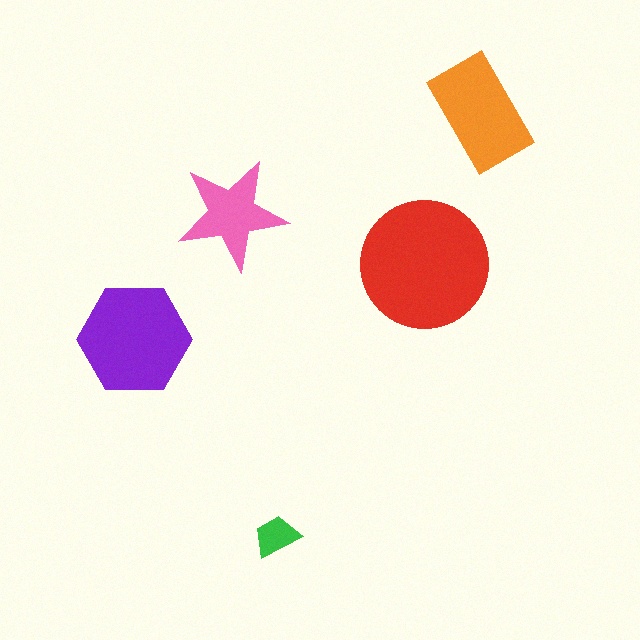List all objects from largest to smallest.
The red circle, the purple hexagon, the orange rectangle, the pink star, the green trapezoid.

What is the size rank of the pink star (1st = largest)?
4th.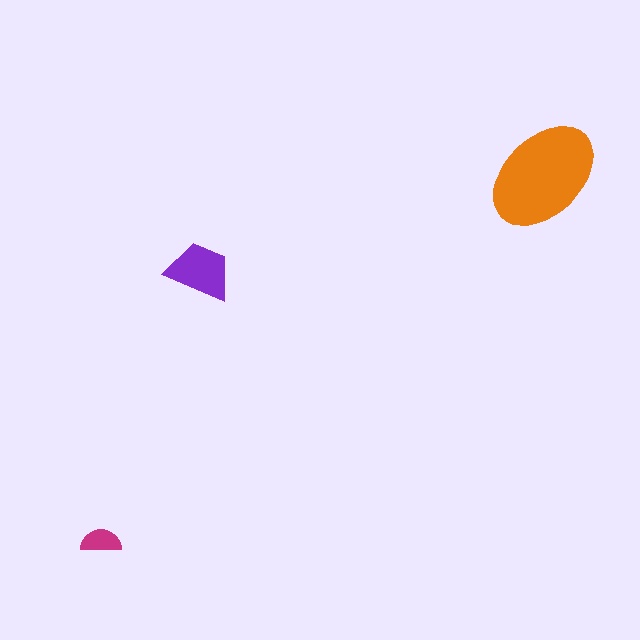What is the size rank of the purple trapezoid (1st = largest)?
2nd.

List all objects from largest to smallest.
The orange ellipse, the purple trapezoid, the magenta semicircle.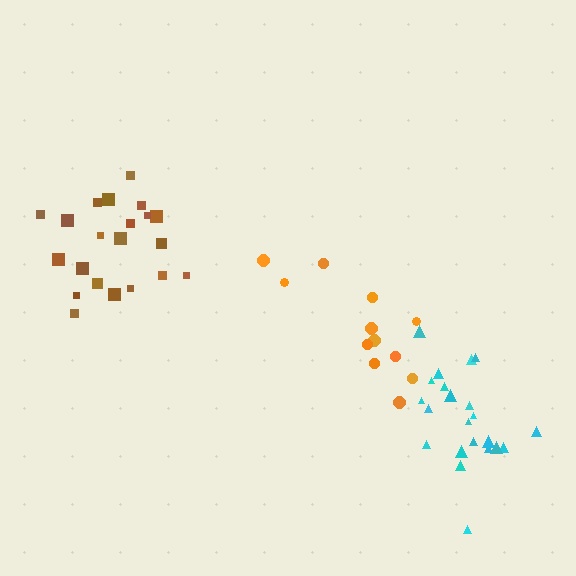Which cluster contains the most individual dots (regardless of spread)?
Brown (22).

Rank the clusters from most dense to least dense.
cyan, brown, orange.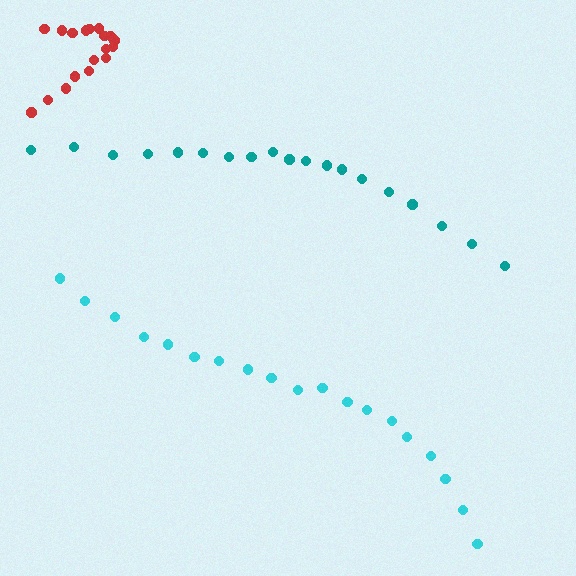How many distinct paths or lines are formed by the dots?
There are 3 distinct paths.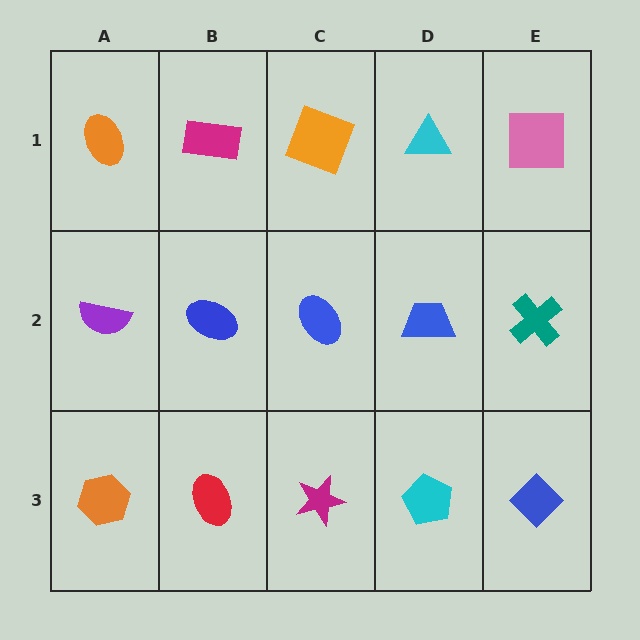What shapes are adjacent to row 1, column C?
A blue ellipse (row 2, column C), a magenta rectangle (row 1, column B), a cyan triangle (row 1, column D).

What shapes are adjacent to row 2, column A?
An orange ellipse (row 1, column A), an orange hexagon (row 3, column A), a blue ellipse (row 2, column B).